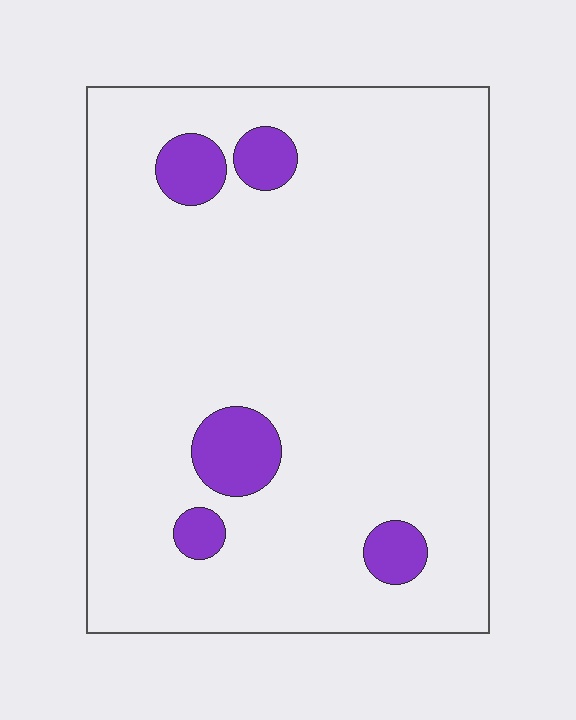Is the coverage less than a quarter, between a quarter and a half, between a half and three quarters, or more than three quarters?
Less than a quarter.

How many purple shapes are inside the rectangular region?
5.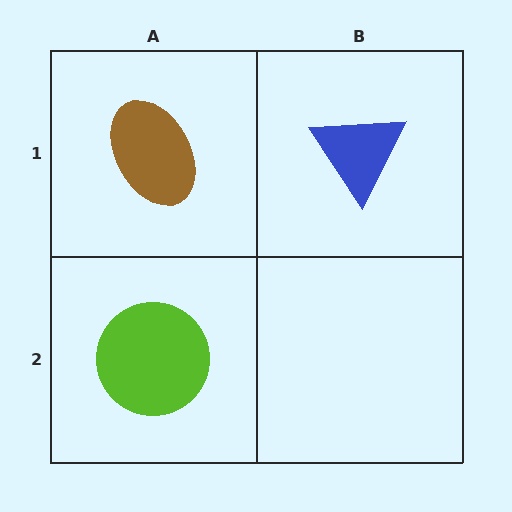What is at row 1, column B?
A blue triangle.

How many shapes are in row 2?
1 shape.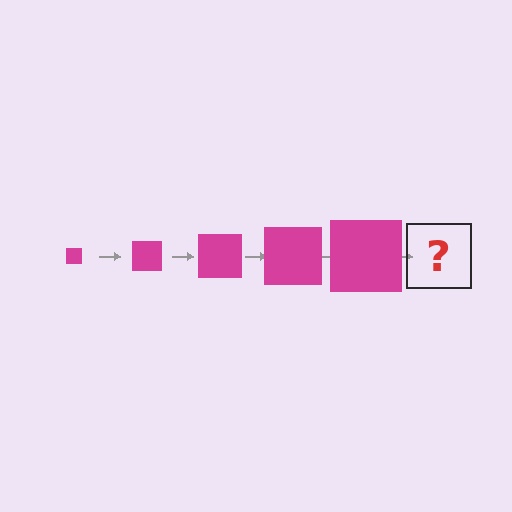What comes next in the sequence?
The next element should be a magenta square, larger than the previous one.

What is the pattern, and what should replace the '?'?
The pattern is that the square gets progressively larger each step. The '?' should be a magenta square, larger than the previous one.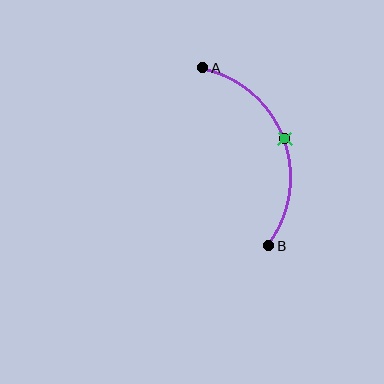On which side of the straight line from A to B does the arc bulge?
The arc bulges to the right of the straight line connecting A and B.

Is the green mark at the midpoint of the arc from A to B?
Yes. The green mark lies on the arc at equal arc-length from both A and B — it is the arc midpoint.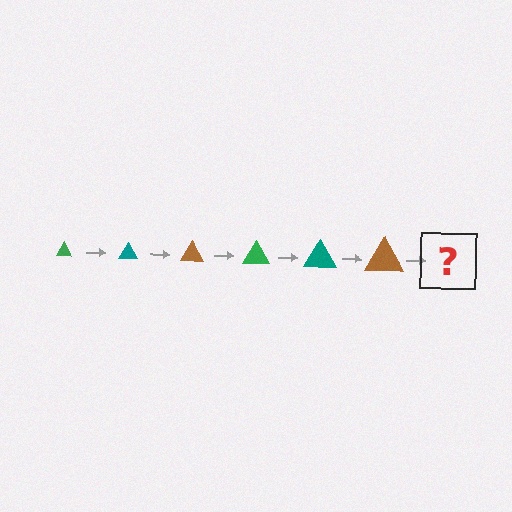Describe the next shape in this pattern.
It should be a green triangle, larger than the previous one.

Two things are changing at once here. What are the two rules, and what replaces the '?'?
The two rules are that the triangle grows larger each step and the color cycles through green, teal, and brown. The '?' should be a green triangle, larger than the previous one.